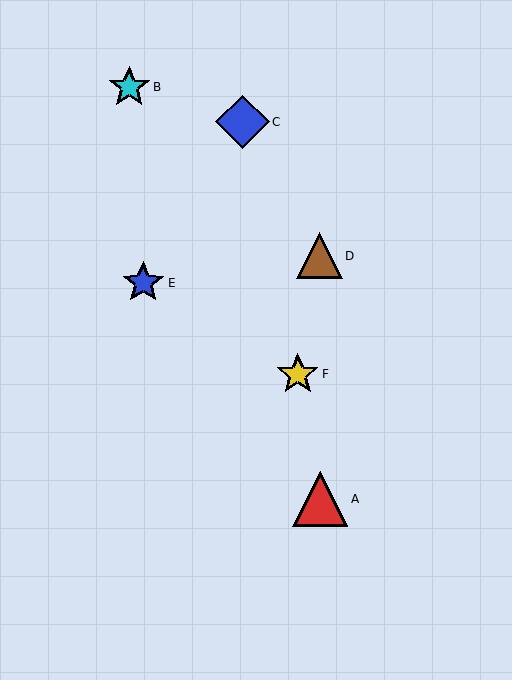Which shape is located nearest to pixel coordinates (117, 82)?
The cyan star (labeled B) at (129, 87) is nearest to that location.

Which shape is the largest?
The red triangle (labeled A) is the largest.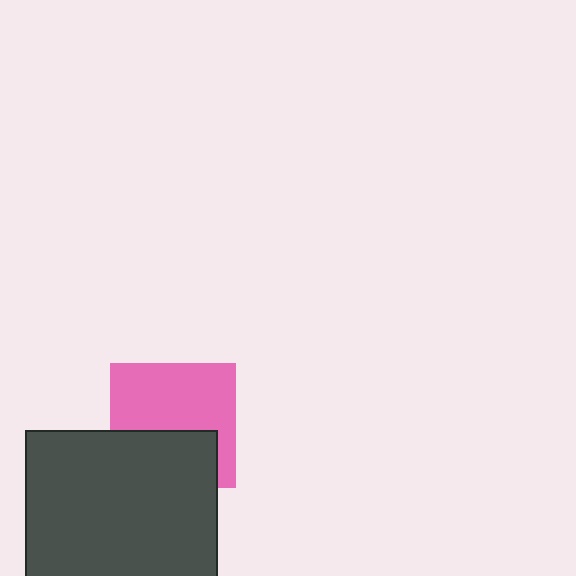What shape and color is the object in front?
The object in front is a dark gray rectangle.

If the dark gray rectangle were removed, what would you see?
You would see the complete pink square.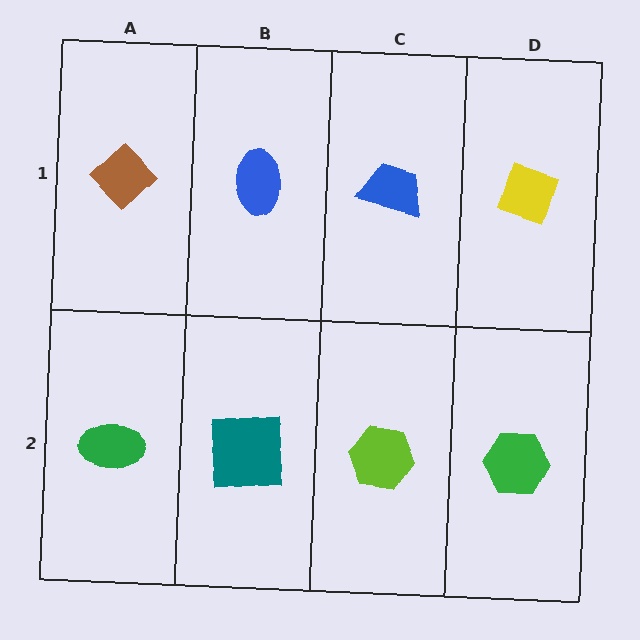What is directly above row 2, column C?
A blue trapezoid.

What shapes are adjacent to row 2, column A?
A brown diamond (row 1, column A), a teal square (row 2, column B).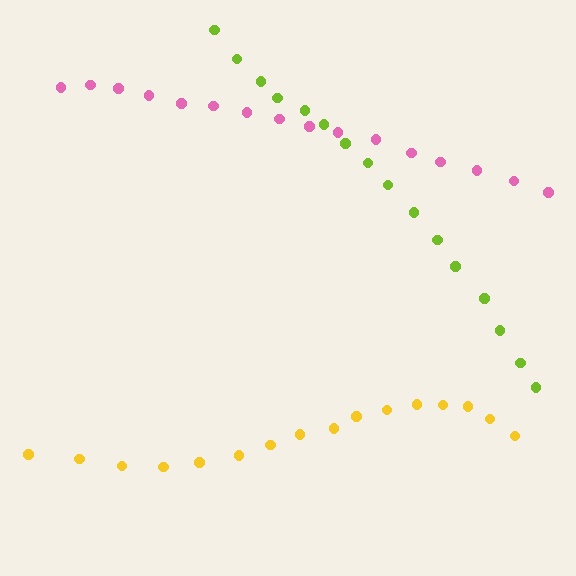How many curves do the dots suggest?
There are 3 distinct paths.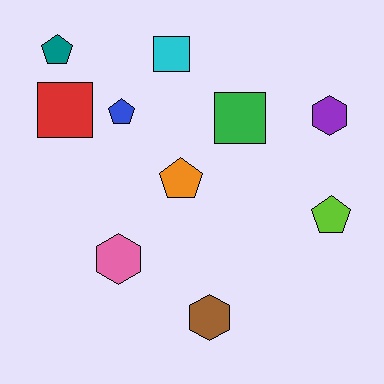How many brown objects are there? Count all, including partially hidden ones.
There is 1 brown object.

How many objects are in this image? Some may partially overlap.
There are 10 objects.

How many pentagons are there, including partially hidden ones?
There are 4 pentagons.